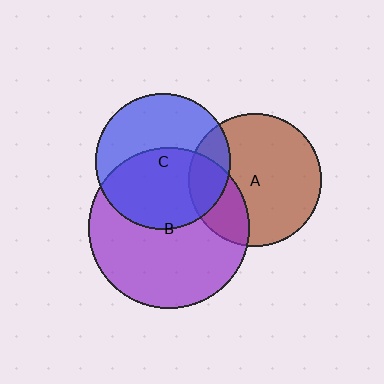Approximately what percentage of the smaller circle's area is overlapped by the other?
Approximately 25%.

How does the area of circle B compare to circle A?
Approximately 1.5 times.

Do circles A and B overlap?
Yes.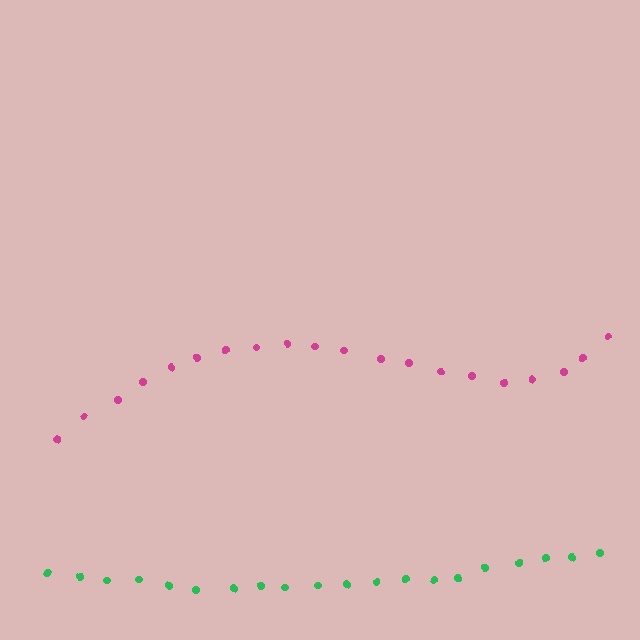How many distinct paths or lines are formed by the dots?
There are 2 distinct paths.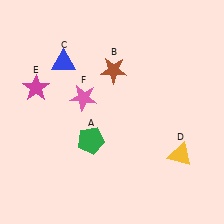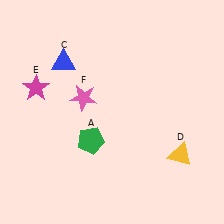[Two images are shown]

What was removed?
The brown star (B) was removed in Image 2.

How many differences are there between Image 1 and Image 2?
There is 1 difference between the two images.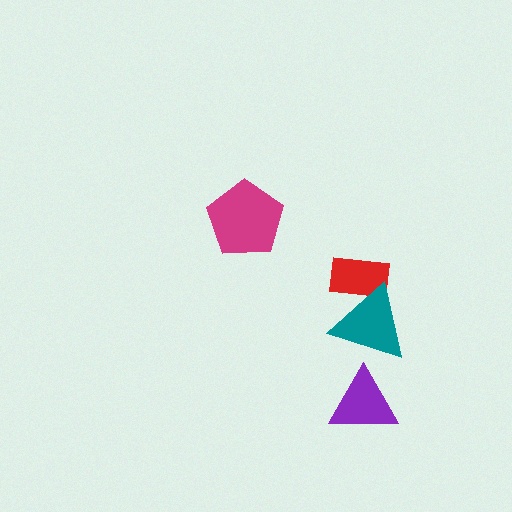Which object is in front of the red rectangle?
The teal triangle is in front of the red rectangle.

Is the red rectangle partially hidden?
Yes, it is partially covered by another shape.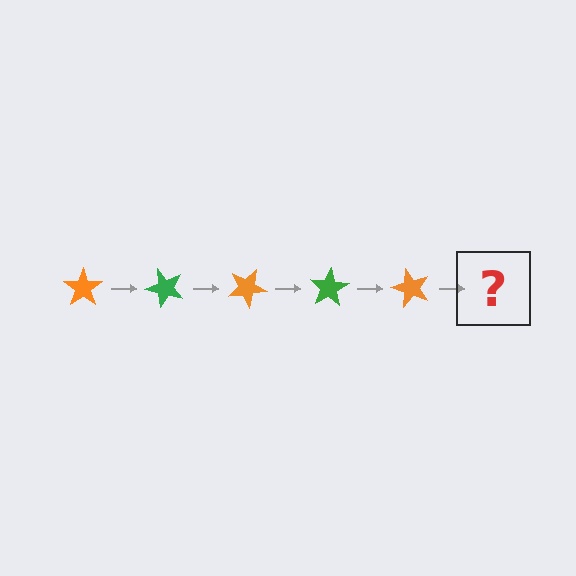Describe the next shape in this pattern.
It should be a green star, rotated 250 degrees from the start.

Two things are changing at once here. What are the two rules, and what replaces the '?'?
The two rules are that it rotates 50 degrees each step and the color cycles through orange and green. The '?' should be a green star, rotated 250 degrees from the start.